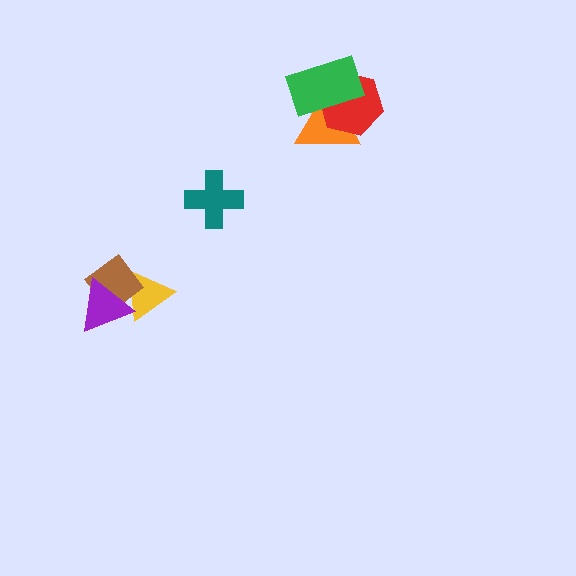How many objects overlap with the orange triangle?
2 objects overlap with the orange triangle.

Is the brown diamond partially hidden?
Yes, it is partially covered by another shape.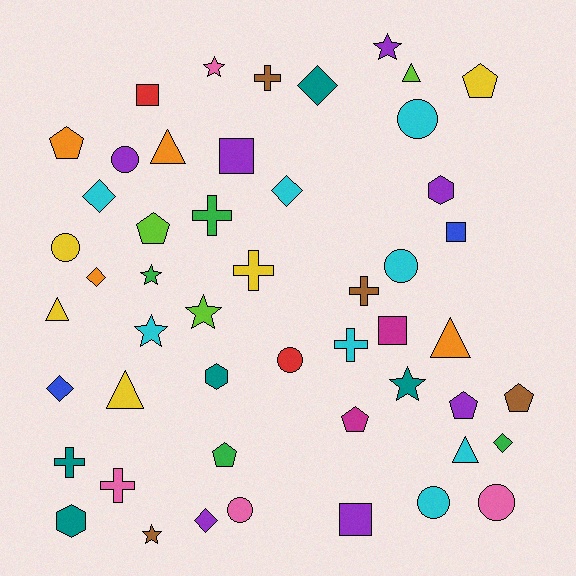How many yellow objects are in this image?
There are 5 yellow objects.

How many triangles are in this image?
There are 6 triangles.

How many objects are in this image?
There are 50 objects.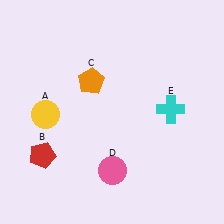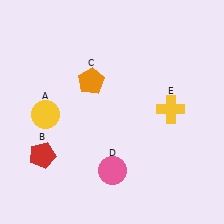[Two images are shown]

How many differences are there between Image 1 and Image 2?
There is 1 difference between the two images.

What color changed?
The cross (E) changed from cyan in Image 1 to yellow in Image 2.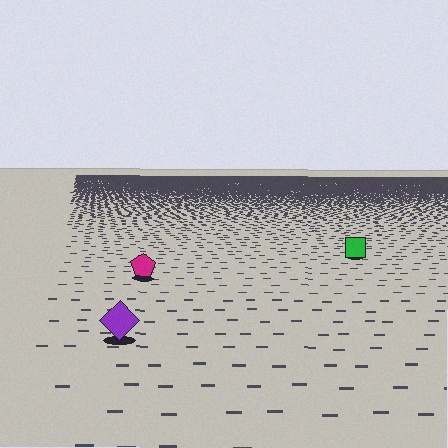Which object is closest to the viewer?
The purple diamond is closest. The texture marks near it are larger and more spread out.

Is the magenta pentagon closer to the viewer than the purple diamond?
No. The purple diamond is closer — you can tell from the texture gradient: the ground texture is coarser near it.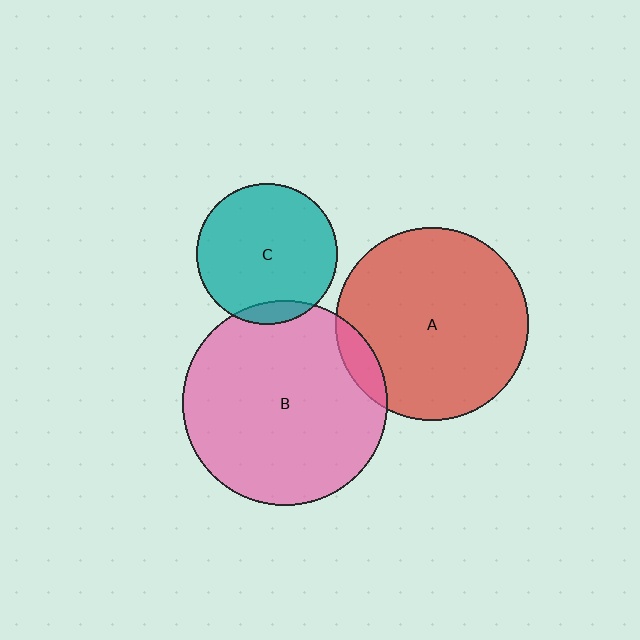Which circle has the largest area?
Circle B (pink).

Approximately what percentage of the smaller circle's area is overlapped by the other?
Approximately 10%.